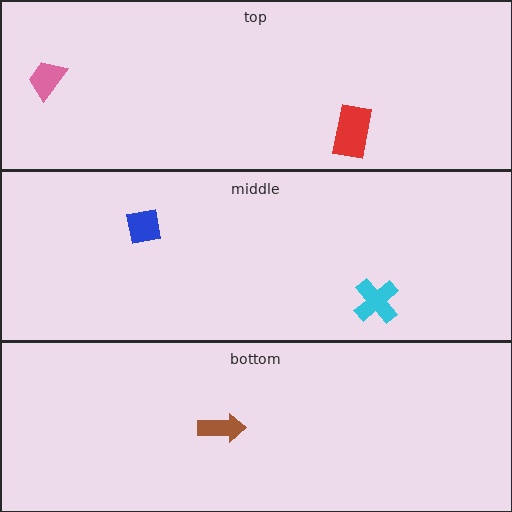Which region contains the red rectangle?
The top region.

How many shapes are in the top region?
2.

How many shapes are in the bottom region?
1.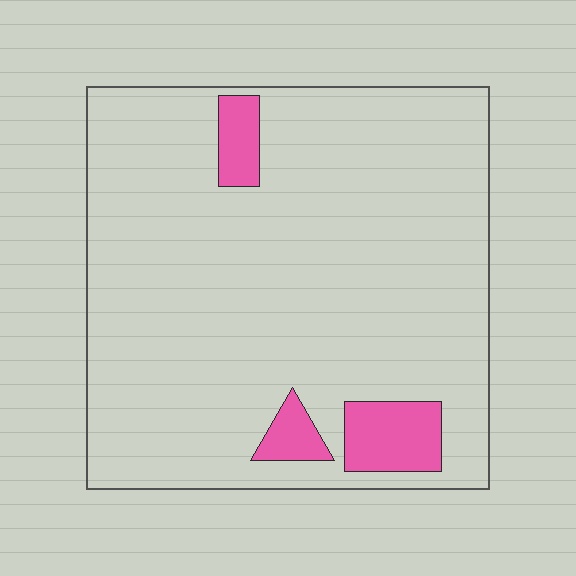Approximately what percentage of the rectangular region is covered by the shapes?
Approximately 10%.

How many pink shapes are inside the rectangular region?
3.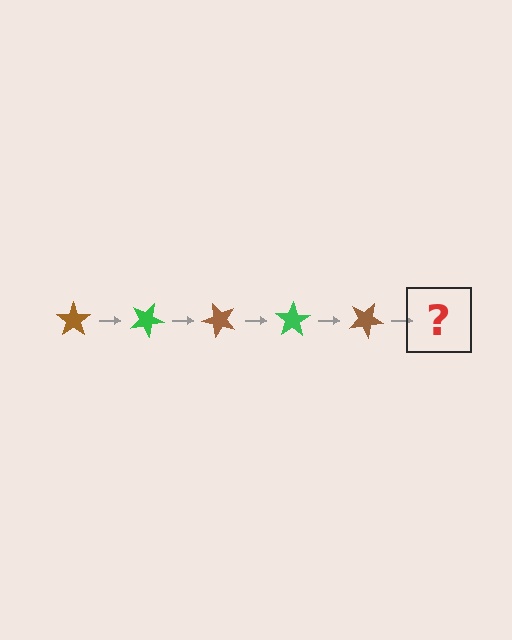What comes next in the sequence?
The next element should be a green star, rotated 125 degrees from the start.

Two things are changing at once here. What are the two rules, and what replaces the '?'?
The two rules are that it rotates 25 degrees each step and the color cycles through brown and green. The '?' should be a green star, rotated 125 degrees from the start.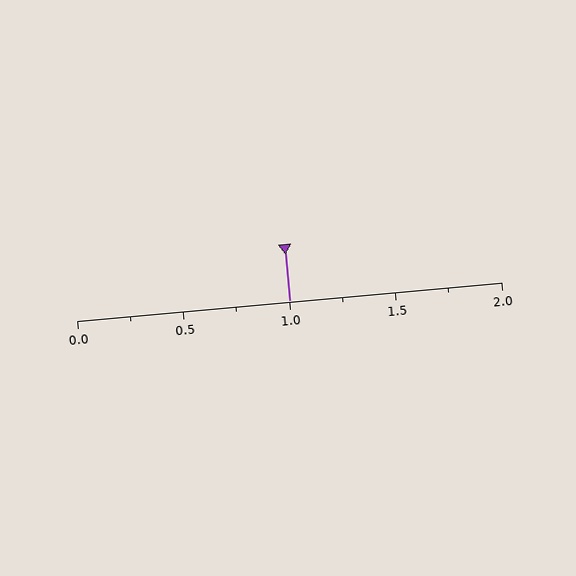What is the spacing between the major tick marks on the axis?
The major ticks are spaced 0.5 apart.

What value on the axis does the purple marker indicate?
The marker indicates approximately 1.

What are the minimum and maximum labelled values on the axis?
The axis runs from 0.0 to 2.0.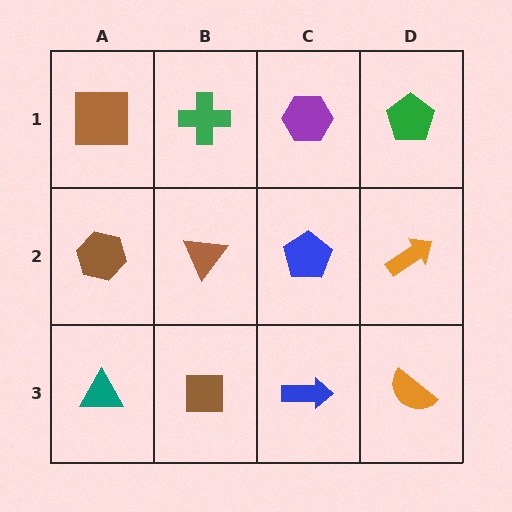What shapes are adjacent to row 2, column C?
A purple hexagon (row 1, column C), a blue arrow (row 3, column C), a brown triangle (row 2, column B), an orange arrow (row 2, column D).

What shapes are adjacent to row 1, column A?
A brown hexagon (row 2, column A), a green cross (row 1, column B).